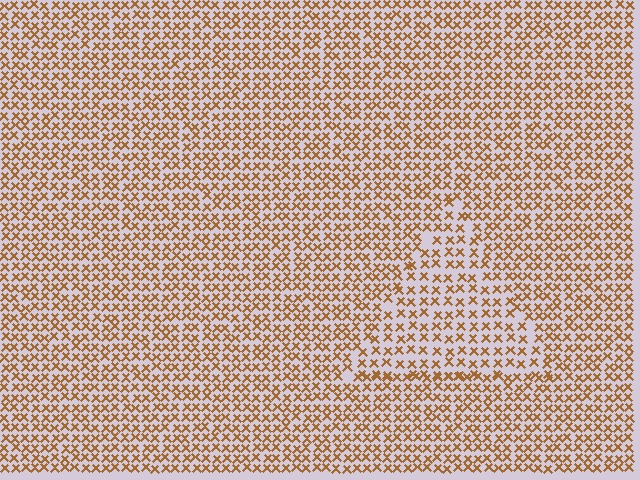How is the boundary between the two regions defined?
The boundary is defined by a change in element density (approximately 1.5x ratio). All elements are the same color, size, and shape.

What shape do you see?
I see a triangle.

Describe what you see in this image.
The image contains small brown elements arranged at two different densities. A triangle-shaped region is visible where the elements are less densely packed than the surrounding area.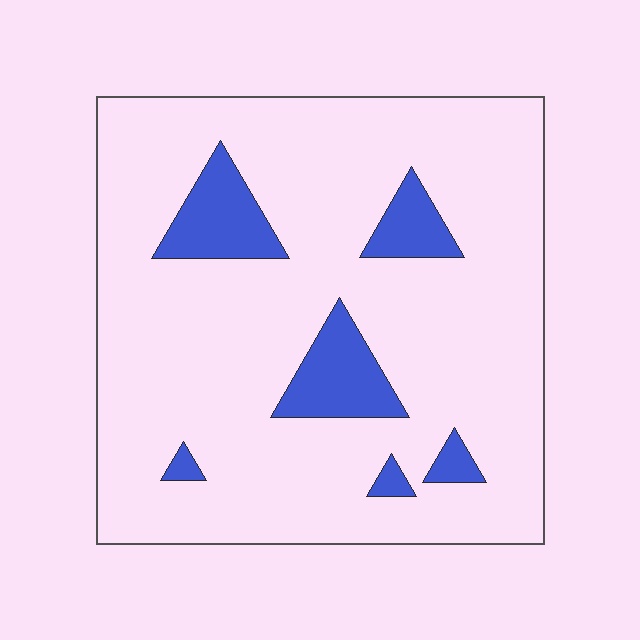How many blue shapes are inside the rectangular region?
6.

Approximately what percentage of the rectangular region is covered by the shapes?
Approximately 15%.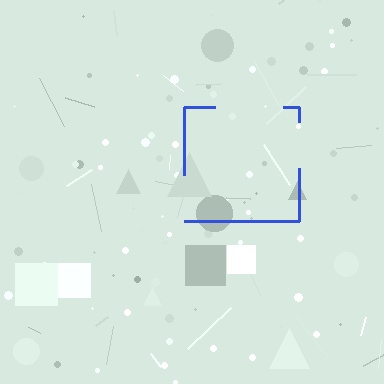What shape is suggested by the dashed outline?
The dashed outline suggests a square.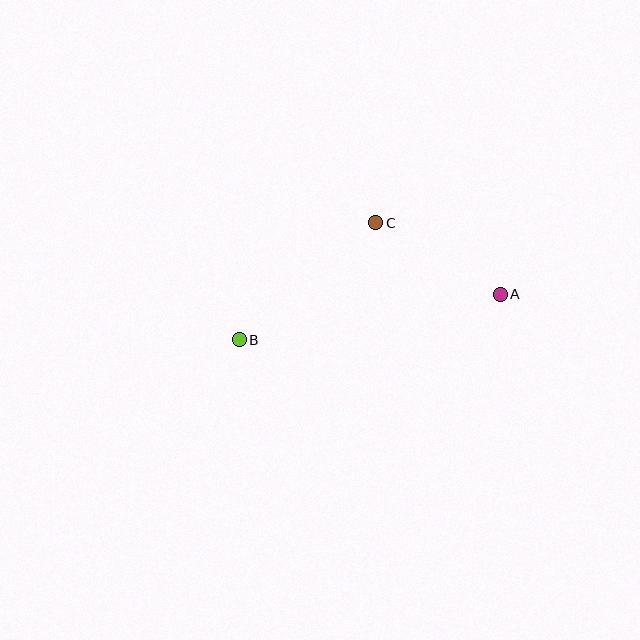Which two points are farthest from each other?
Points A and B are farthest from each other.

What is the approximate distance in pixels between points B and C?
The distance between B and C is approximately 180 pixels.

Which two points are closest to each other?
Points A and C are closest to each other.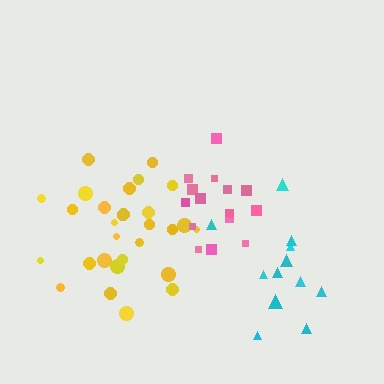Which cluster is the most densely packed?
Pink.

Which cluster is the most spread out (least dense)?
Cyan.